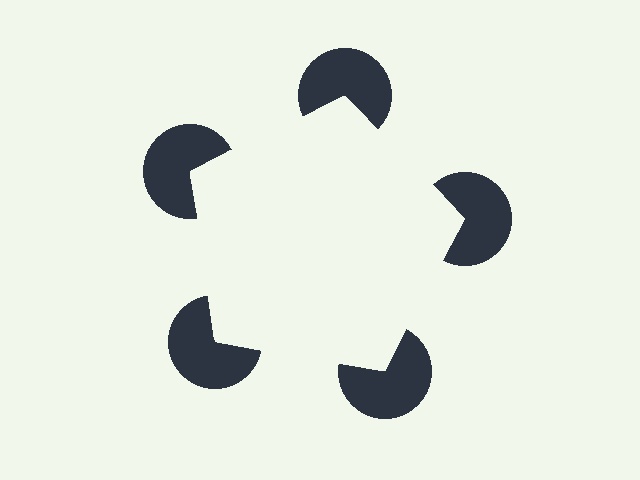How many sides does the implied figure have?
5 sides.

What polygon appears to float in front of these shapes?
An illusory pentagon — its edges are inferred from the aligned wedge cuts in the pac-man discs, not physically drawn.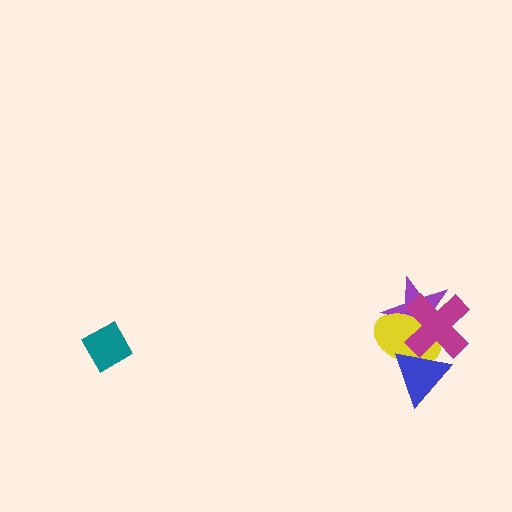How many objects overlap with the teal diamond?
0 objects overlap with the teal diamond.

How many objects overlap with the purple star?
2 objects overlap with the purple star.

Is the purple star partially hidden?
Yes, it is partially covered by another shape.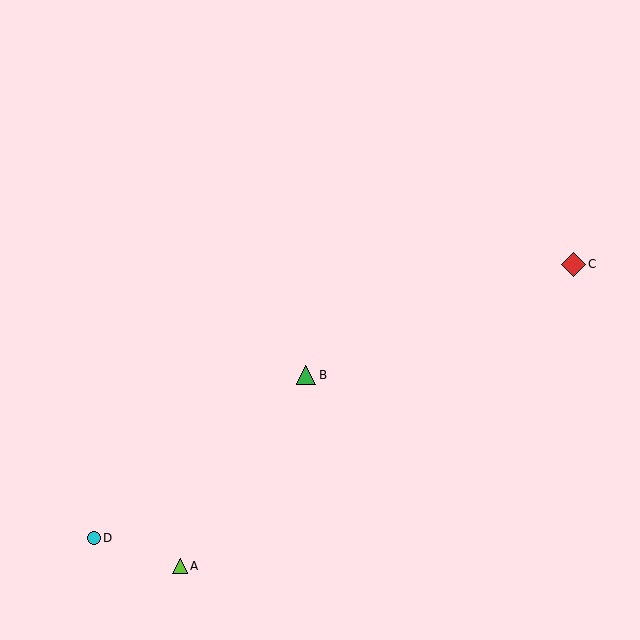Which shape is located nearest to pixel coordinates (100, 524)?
The cyan circle (labeled D) at (94, 538) is nearest to that location.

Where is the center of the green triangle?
The center of the green triangle is at (306, 375).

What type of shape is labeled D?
Shape D is a cyan circle.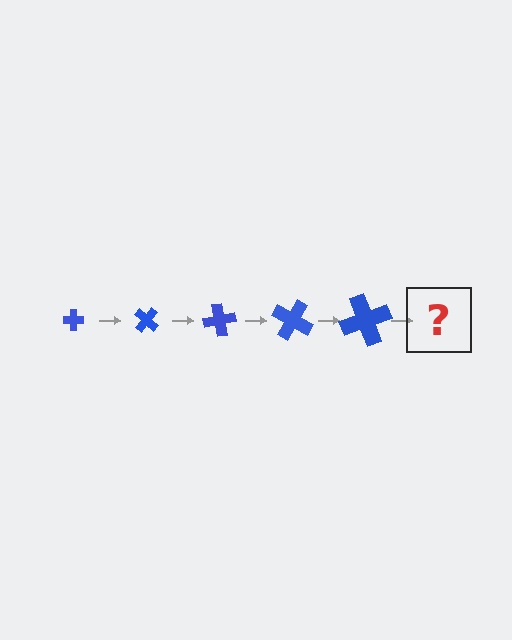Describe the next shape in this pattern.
It should be a cross, larger than the previous one and rotated 200 degrees from the start.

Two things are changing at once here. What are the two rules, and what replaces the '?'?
The two rules are that the cross grows larger each step and it rotates 40 degrees each step. The '?' should be a cross, larger than the previous one and rotated 200 degrees from the start.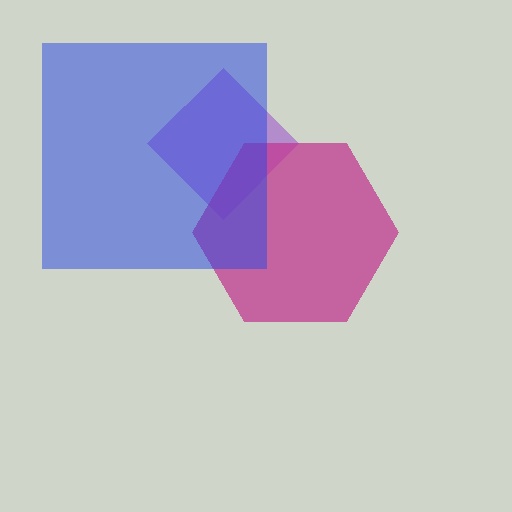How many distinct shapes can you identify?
There are 3 distinct shapes: a purple diamond, a magenta hexagon, a blue square.